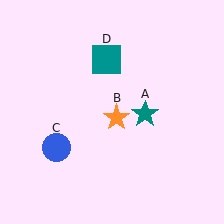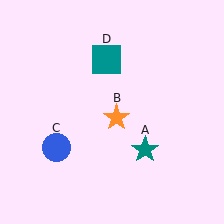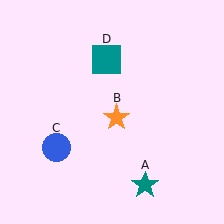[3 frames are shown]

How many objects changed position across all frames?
1 object changed position: teal star (object A).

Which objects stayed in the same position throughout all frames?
Orange star (object B) and blue circle (object C) and teal square (object D) remained stationary.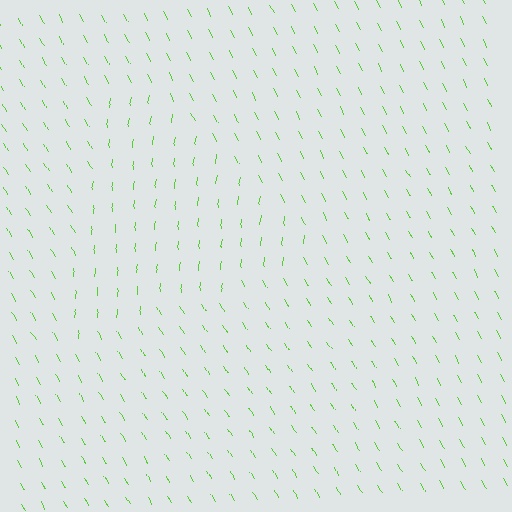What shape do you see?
I see a triangle.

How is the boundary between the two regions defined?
The boundary is defined purely by a change in line orientation (approximately 36 degrees difference). All lines are the same color and thickness.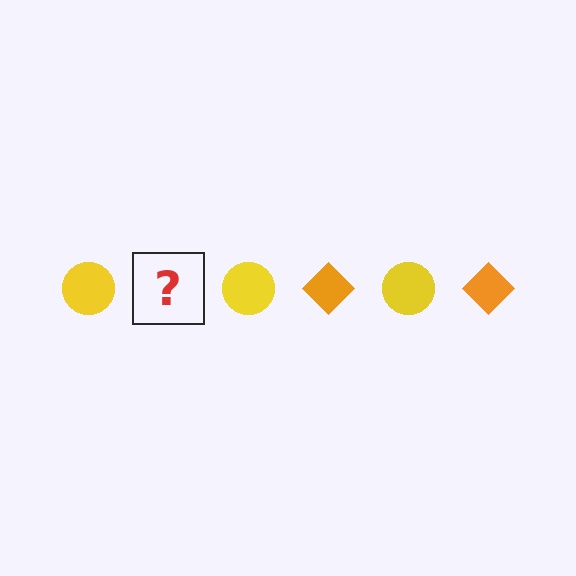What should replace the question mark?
The question mark should be replaced with an orange diamond.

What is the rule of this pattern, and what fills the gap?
The rule is that the pattern alternates between yellow circle and orange diamond. The gap should be filled with an orange diamond.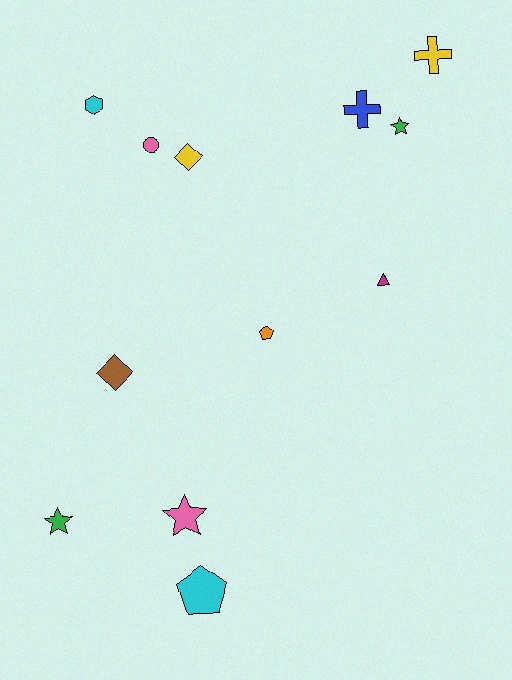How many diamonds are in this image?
There are 2 diamonds.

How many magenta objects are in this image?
There is 1 magenta object.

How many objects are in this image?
There are 12 objects.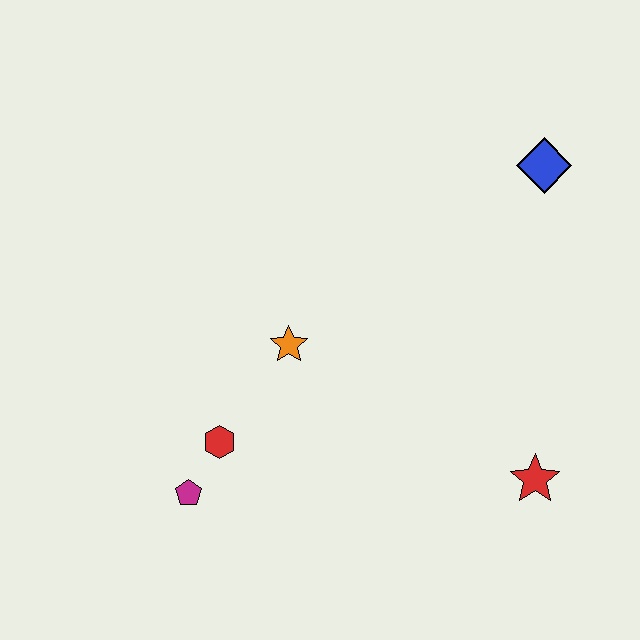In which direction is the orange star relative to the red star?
The orange star is to the left of the red star.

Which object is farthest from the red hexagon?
The blue diamond is farthest from the red hexagon.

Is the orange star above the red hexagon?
Yes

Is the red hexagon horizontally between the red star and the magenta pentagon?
Yes